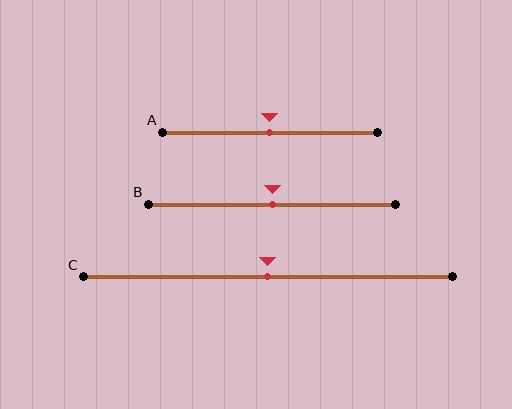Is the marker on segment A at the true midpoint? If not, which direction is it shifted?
Yes, the marker on segment A is at the true midpoint.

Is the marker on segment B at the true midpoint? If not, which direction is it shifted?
Yes, the marker on segment B is at the true midpoint.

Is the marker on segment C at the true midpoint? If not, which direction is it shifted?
Yes, the marker on segment C is at the true midpoint.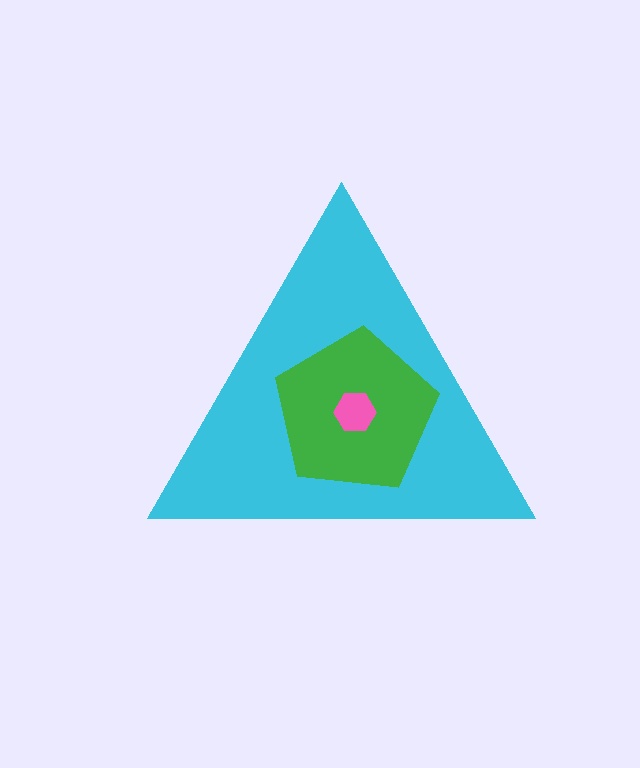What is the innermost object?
The pink hexagon.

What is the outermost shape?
The cyan triangle.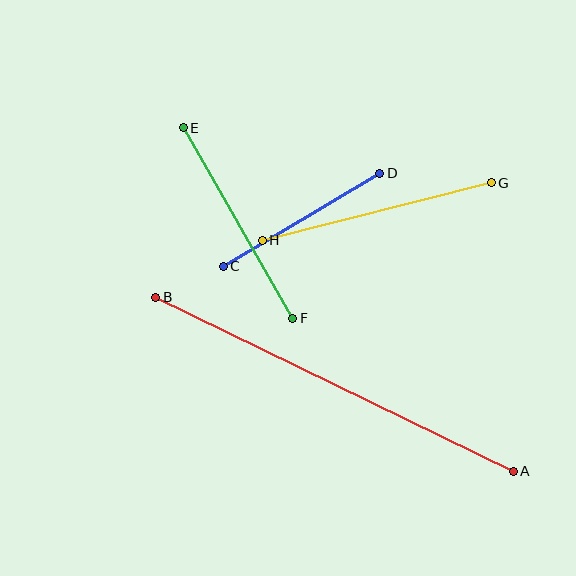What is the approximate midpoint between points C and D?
The midpoint is at approximately (301, 220) pixels.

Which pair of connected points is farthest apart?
Points A and B are farthest apart.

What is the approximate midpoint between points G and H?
The midpoint is at approximately (377, 211) pixels.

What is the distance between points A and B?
The distance is approximately 398 pixels.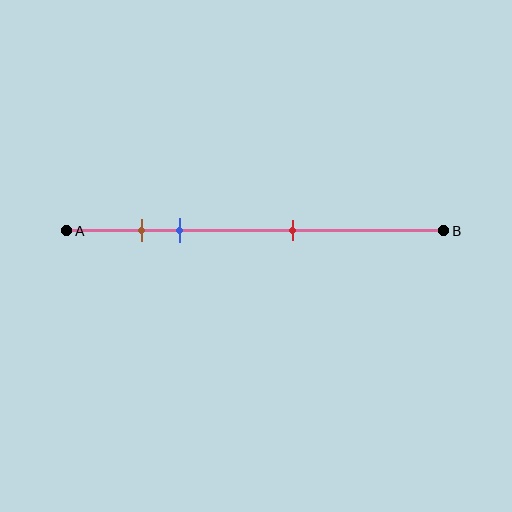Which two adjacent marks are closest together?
The brown and blue marks are the closest adjacent pair.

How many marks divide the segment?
There are 3 marks dividing the segment.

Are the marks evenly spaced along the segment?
No, the marks are not evenly spaced.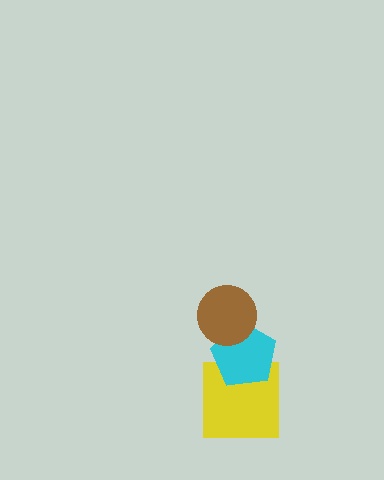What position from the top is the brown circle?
The brown circle is 1st from the top.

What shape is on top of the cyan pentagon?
The brown circle is on top of the cyan pentagon.